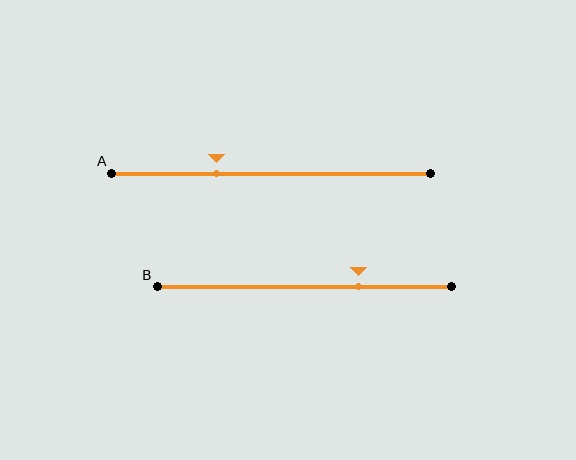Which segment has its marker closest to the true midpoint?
Segment A has its marker closest to the true midpoint.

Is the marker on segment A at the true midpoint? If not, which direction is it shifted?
No, the marker on segment A is shifted to the left by about 17% of the segment length.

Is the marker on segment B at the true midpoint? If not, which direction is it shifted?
No, the marker on segment B is shifted to the right by about 18% of the segment length.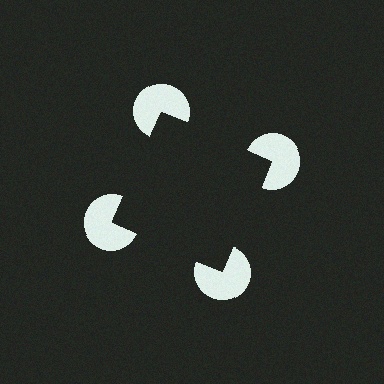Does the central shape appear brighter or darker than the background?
It typically appears slightly darker than the background, even though no actual brightness change is drawn.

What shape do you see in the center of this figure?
An illusory square — its edges are inferred from the aligned wedge cuts in the pac-man discs, not physically drawn.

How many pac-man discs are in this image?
There are 4 — one at each vertex of the illusory square.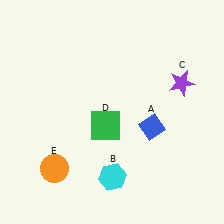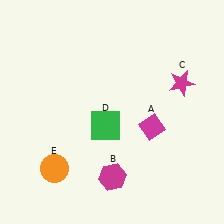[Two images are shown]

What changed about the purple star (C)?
In Image 1, C is purple. In Image 2, it changed to magenta.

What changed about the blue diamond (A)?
In Image 1, A is blue. In Image 2, it changed to magenta.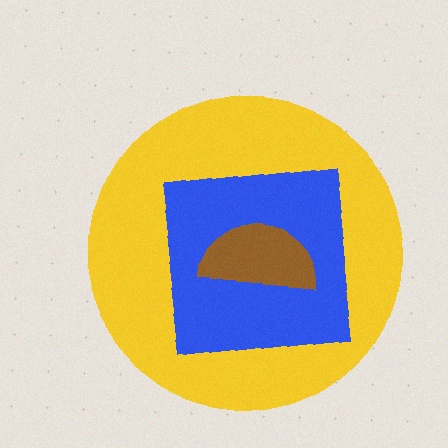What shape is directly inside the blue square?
The brown semicircle.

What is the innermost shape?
The brown semicircle.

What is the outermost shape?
The yellow circle.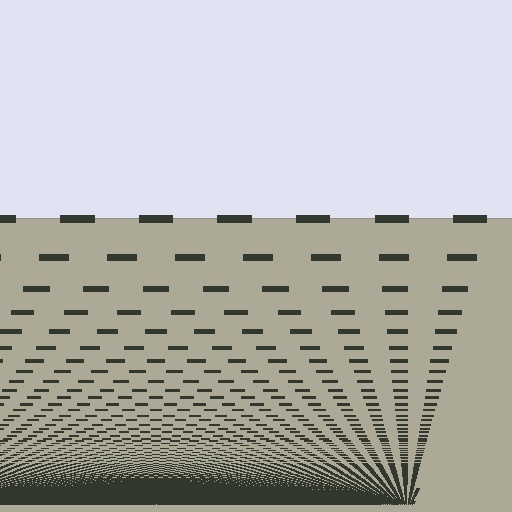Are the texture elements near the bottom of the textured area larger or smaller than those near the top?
Smaller. The gradient is inverted — elements near the bottom are smaller and denser.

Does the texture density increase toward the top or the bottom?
Density increases toward the bottom.